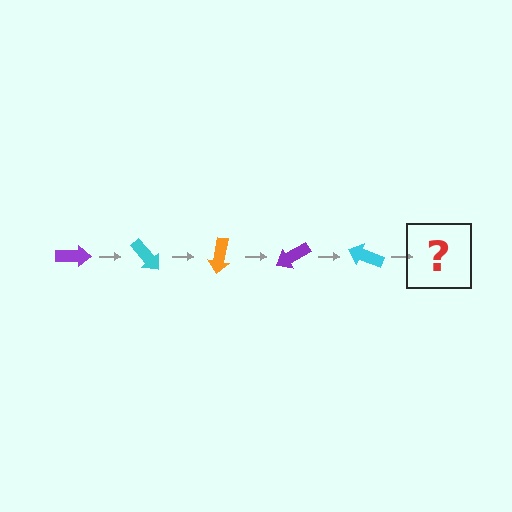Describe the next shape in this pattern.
It should be an orange arrow, rotated 250 degrees from the start.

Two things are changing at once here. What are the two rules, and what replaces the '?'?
The two rules are that it rotates 50 degrees each step and the color cycles through purple, cyan, and orange. The '?' should be an orange arrow, rotated 250 degrees from the start.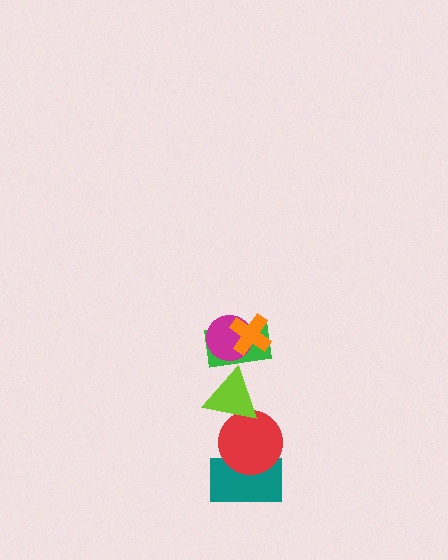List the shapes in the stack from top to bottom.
From top to bottom: the orange cross, the magenta circle, the green rectangle, the lime triangle, the red circle, the teal rectangle.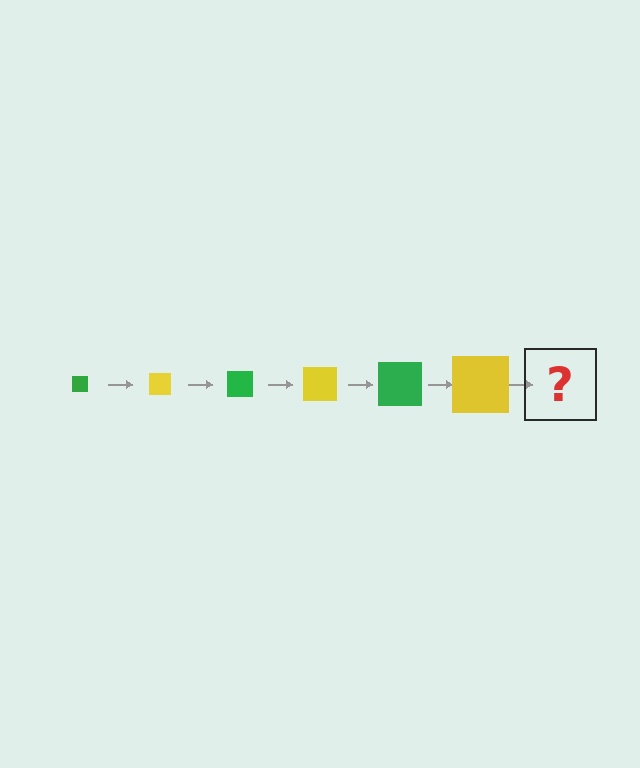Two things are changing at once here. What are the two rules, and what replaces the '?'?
The two rules are that the square grows larger each step and the color cycles through green and yellow. The '?' should be a green square, larger than the previous one.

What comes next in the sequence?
The next element should be a green square, larger than the previous one.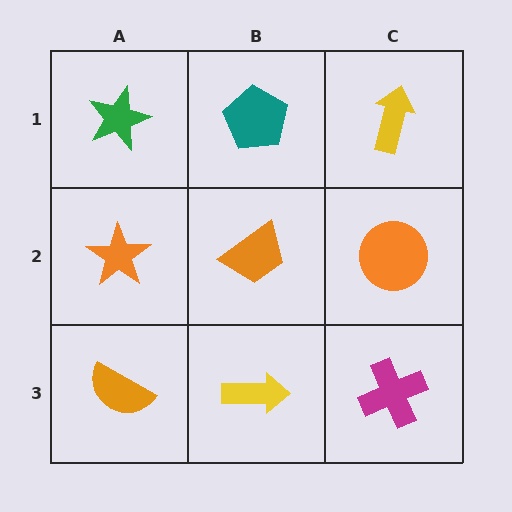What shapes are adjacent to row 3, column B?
An orange trapezoid (row 2, column B), an orange semicircle (row 3, column A), a magenta cross (row 3, column C).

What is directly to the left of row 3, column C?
A yellow arrow.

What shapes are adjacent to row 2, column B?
A teal pentagon (row 1, column B), a yellow arrow (row 3, column B), an orange star (row 2, column A), an orange circle (row 2, column C).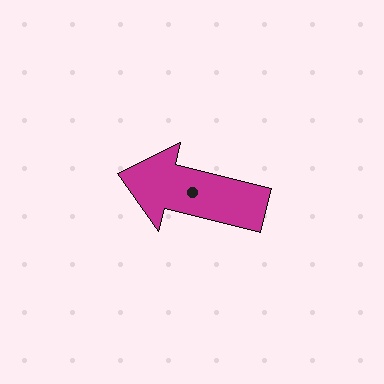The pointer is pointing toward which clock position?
Roughly 9 o'clock.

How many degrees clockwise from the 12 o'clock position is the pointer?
Approximately 284 degrees.